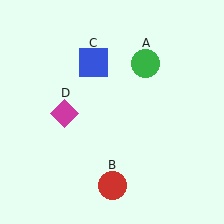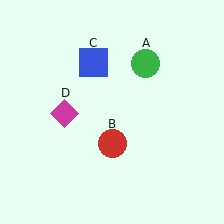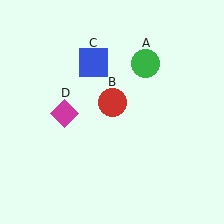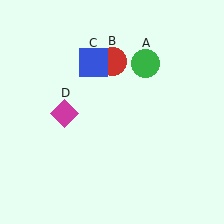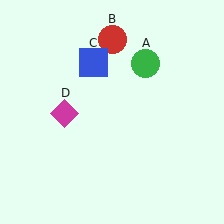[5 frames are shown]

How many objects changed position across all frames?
1 object changed position: red circle (object B).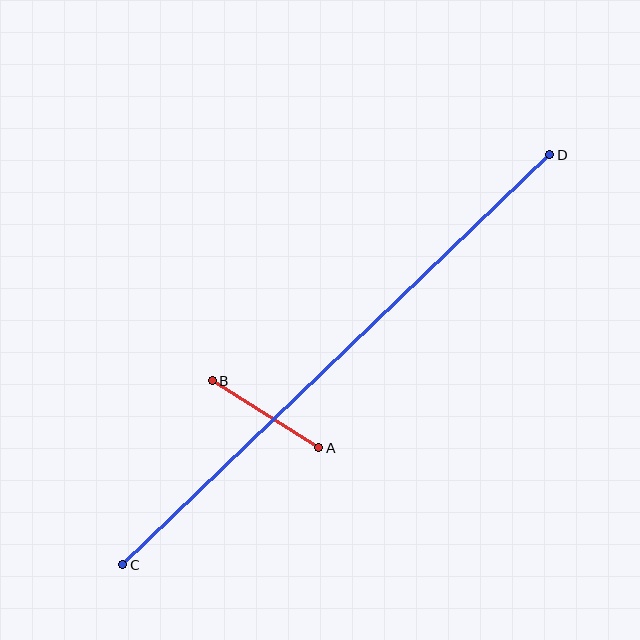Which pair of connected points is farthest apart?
Points C and D are farthest apart.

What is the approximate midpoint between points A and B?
The midpoint is at approximately (266, 414) pixels.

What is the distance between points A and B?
The distance is approximately 126 pixels.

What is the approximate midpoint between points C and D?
The midpoint is at approximately (336, 360) pixels.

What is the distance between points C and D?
The distance is approximately 592 pixels.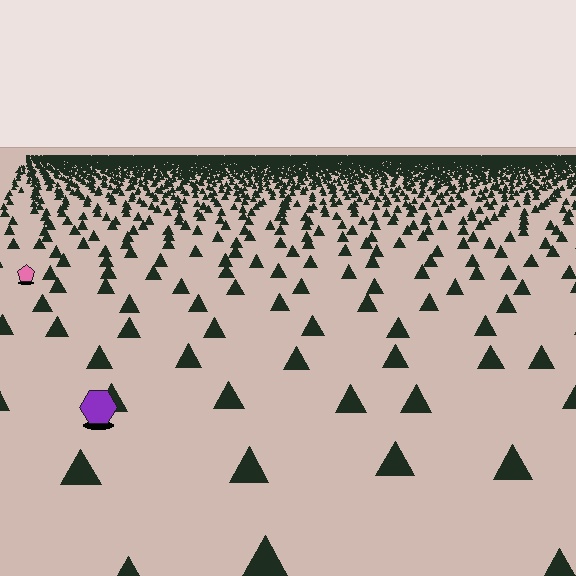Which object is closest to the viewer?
The purple hexagon is closest. The texture marks near it are larger and more spread out.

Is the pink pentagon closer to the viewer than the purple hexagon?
No. The purple hexagon is closer — you can tell from the texture gradient: the ground texture is coarser near it.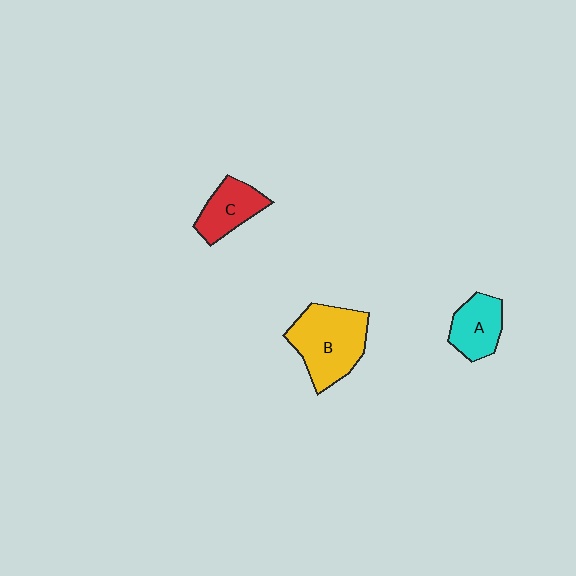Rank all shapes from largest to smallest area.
From largest to smallest: B (yellow), C (red), A (cyan).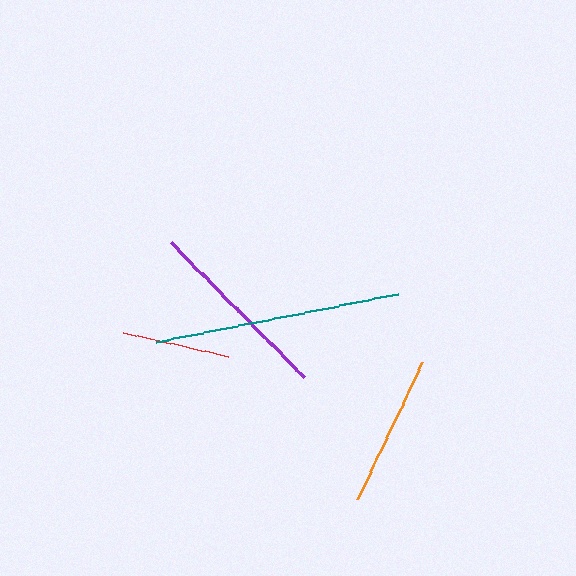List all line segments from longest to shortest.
From longest to shortest: teal, purple, orange, red.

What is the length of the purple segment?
The purple segment is approximately 189 pixels long.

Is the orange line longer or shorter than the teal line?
The teal line is longer than the orange line.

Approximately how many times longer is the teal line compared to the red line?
The teal line is approximately 2.3 times the length of the red line.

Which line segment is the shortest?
The red line is the shortest at approximately 107 pixels.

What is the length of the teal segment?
The teal segment is approximately 247 pixels long.